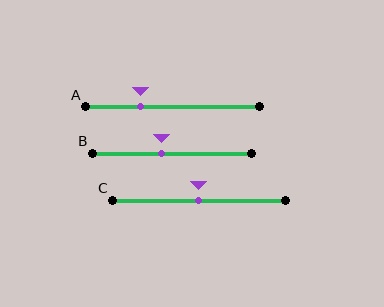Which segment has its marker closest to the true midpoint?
Segment C has its marker closest to the true midpoint.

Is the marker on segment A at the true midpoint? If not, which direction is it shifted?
No, the marker on segment A is shifted to the left by about 19% of the segment length.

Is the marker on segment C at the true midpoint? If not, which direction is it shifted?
Yes, the marker on segment C is at the true midpoint.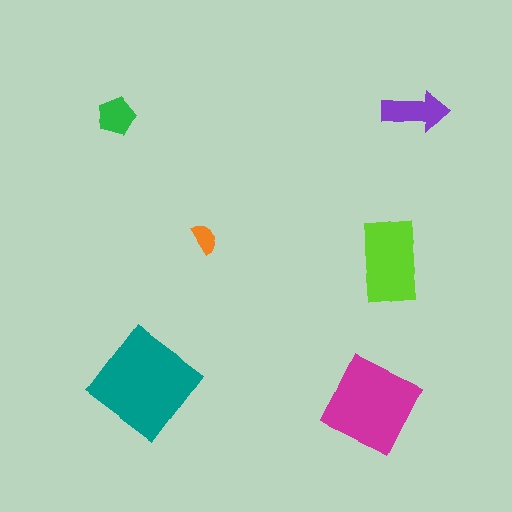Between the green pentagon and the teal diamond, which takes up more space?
The teal diamond.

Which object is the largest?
The teal diamond.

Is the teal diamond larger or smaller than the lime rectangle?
Larger.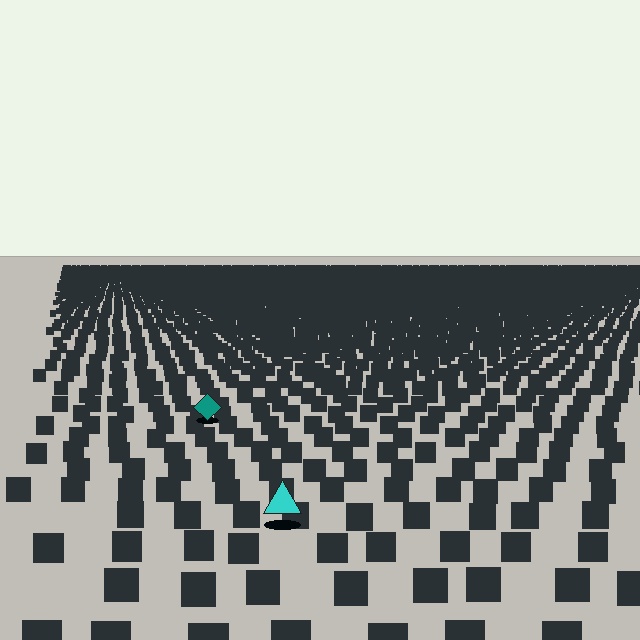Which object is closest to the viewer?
The cyan triangle is closest. The texture marks near it are larger and more spread out.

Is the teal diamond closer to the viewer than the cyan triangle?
No. The cyan triangle is closer — you can tell from the texture gradient: the ground texture is coarser near it.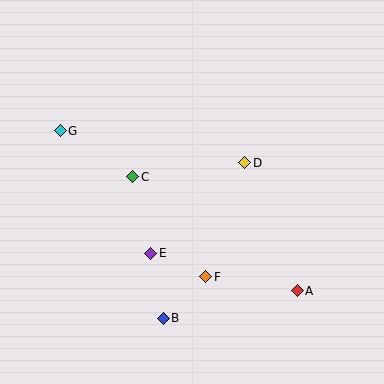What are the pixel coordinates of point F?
Point F is at (206, 277).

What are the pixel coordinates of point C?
Point C is at (133, 177).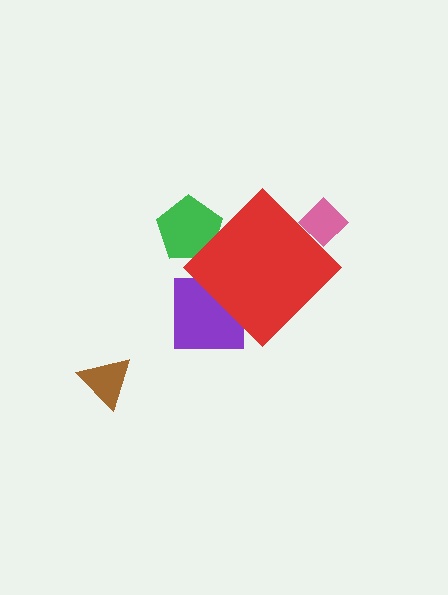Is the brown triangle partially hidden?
No, the brown triangle is fully visible.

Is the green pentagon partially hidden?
Yes, the green pentagon is partially hidden behind the red diamond.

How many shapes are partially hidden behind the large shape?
3 shapes are partially hidden.